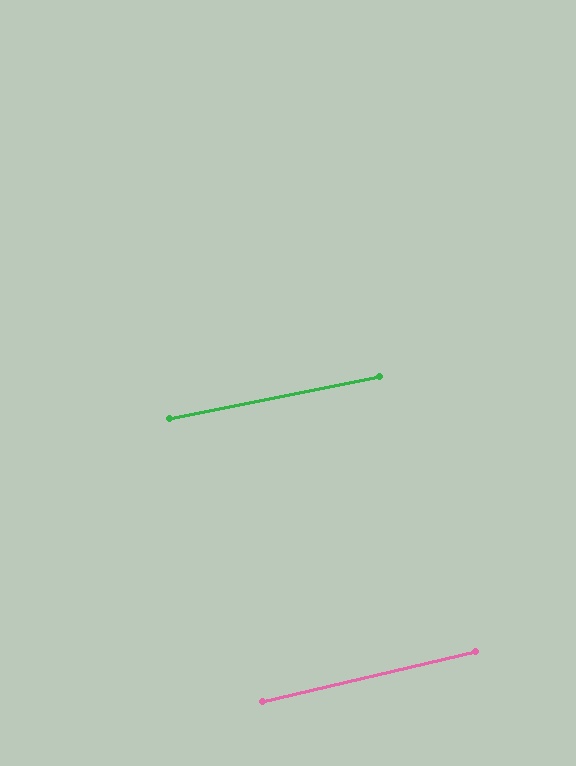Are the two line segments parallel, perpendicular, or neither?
Parallel — their directions differ by only 1.9°.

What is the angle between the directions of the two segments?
Approximately 2 degrees.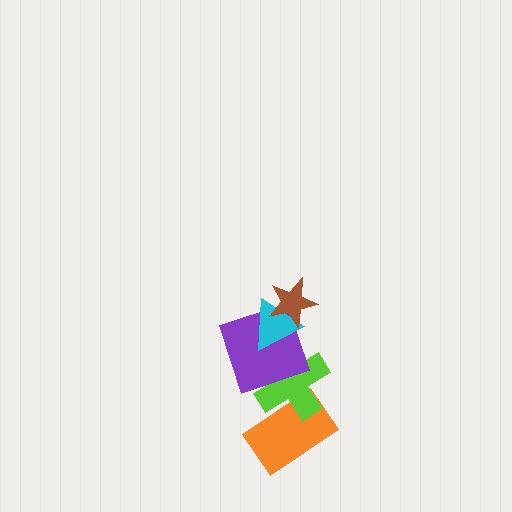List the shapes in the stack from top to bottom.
From top to bottom: the brown star, the cyan triangle, the purple square, the lime cross, the orange rectangle.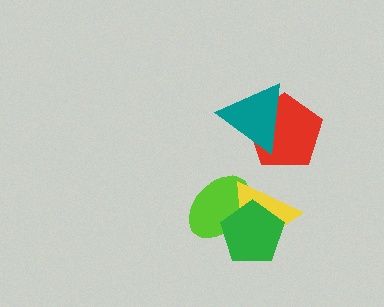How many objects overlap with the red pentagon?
1 object overlaps with the red pentagon.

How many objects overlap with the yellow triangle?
2 objects overlap with the yellow triangle.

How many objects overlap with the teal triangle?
1 object overlaps with the teal triangle.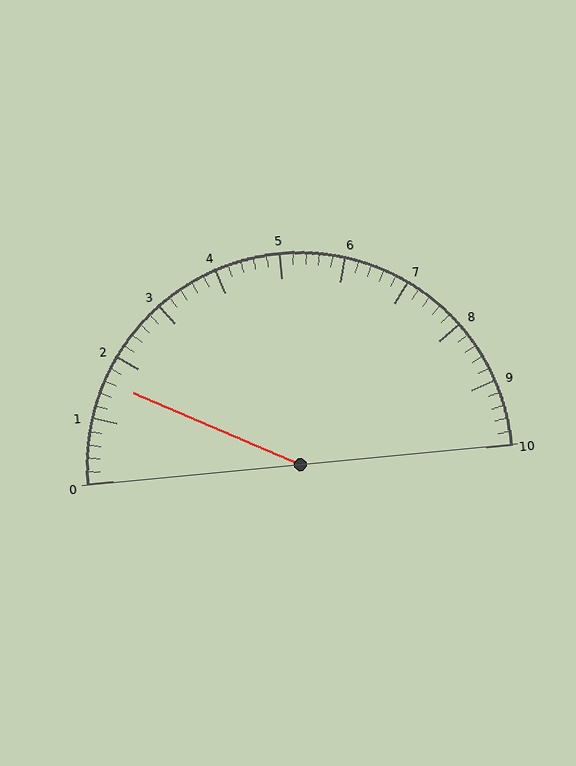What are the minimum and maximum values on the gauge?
The gauge ranges from 0 to 10.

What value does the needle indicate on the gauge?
The needle indicates approximately 1.6.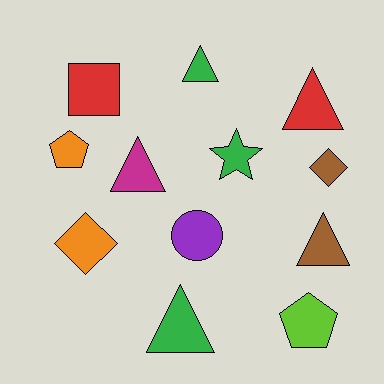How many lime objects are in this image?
There is 1 lime object.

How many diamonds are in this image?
There are 2 diamonds.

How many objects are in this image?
There are 12 objects.